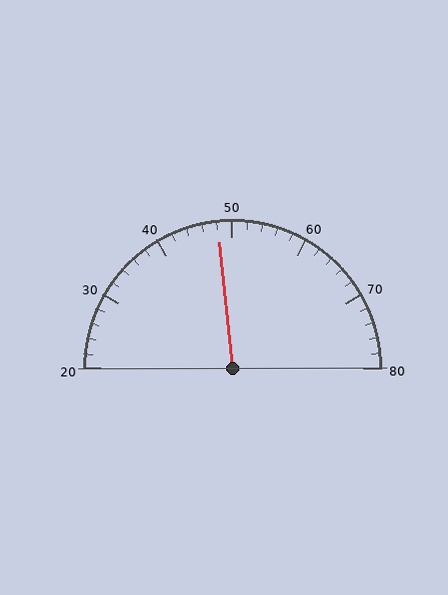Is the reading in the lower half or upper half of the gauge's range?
The reading is in the lower half of the range (20 to 80).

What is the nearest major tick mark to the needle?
The nearest major tick mark is 50.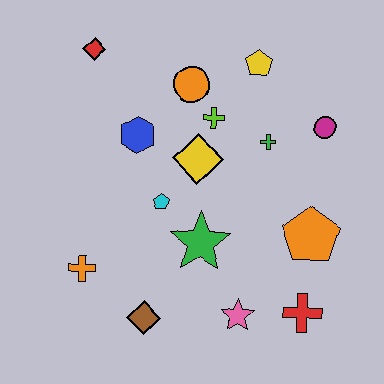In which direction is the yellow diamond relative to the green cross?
The yellow diamond is to the left of the green cross.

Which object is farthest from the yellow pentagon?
The brown diamond is farthest from the yellow pentagon.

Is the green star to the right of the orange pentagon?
No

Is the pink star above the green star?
No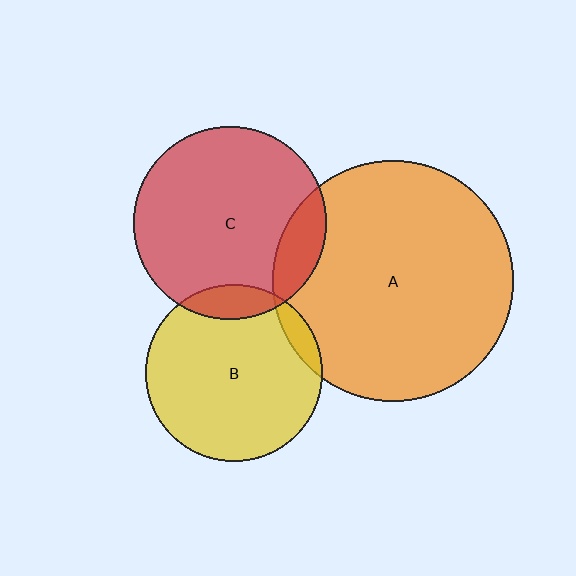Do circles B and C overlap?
Yes.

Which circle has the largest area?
Circle A (orange).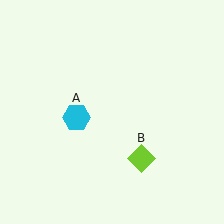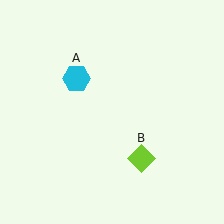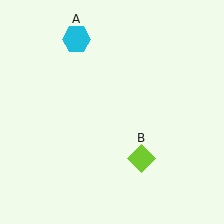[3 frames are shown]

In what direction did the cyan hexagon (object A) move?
The cyan hexagon (object A) moved up.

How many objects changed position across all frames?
1 object changed position: cyan hexagon (object A).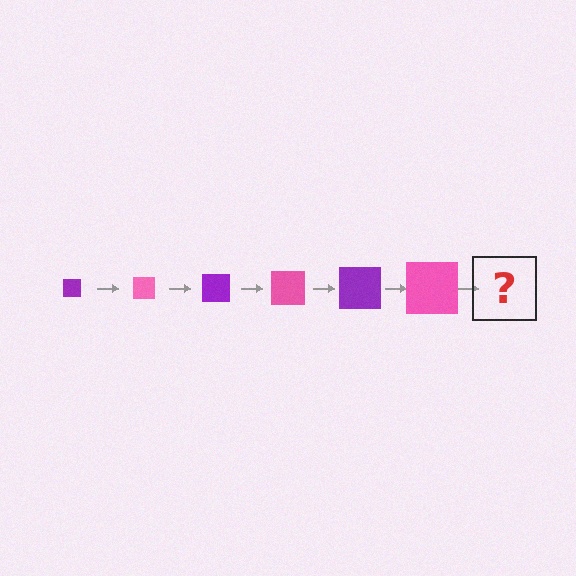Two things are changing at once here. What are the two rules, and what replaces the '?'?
The two rules are that the square grows larger each step and the color cycles through purple and pink. The '?' should be a purple square, larger than the previous one.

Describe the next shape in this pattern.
It should be a purple square, larger than the previous one.